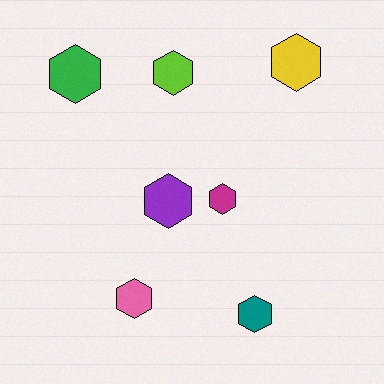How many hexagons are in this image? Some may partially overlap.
There are 7 hexagons.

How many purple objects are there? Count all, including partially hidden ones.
There is 1 purple object.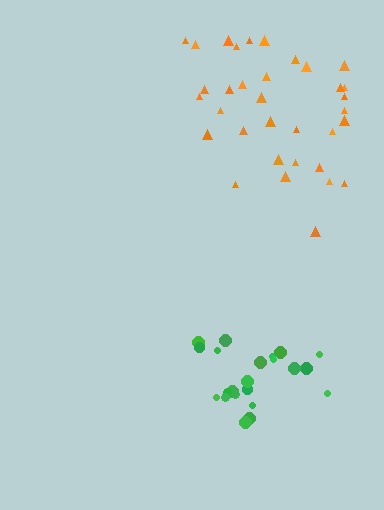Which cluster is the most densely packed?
Green.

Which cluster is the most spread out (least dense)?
Orange.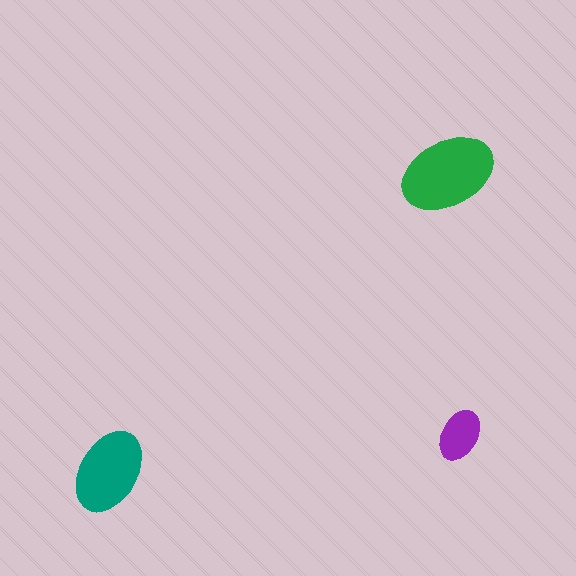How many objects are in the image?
There are 3 objects in the image.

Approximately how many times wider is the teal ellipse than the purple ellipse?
About 1.5 times wider.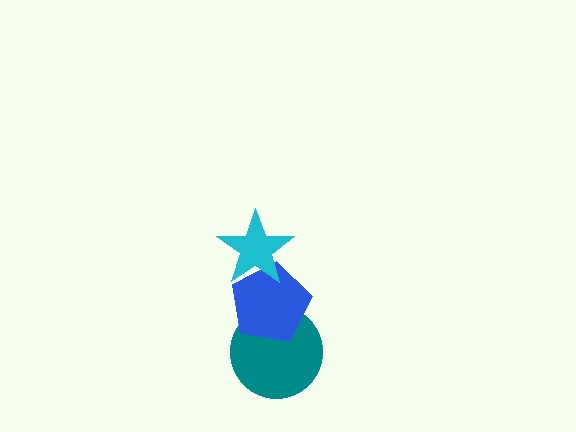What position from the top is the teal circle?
The teal circle is 3rd from the top.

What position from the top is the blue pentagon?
The blue pentagon is 2nd from the top.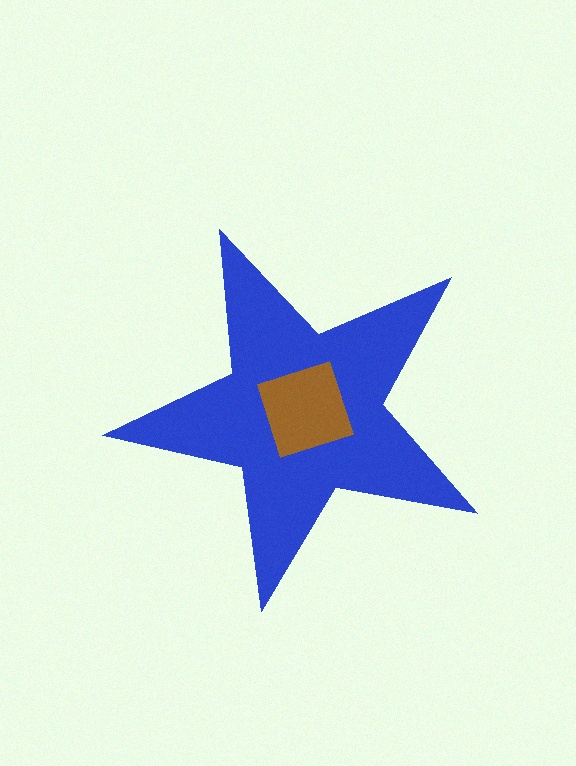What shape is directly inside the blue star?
The brown square.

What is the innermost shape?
The brown square.